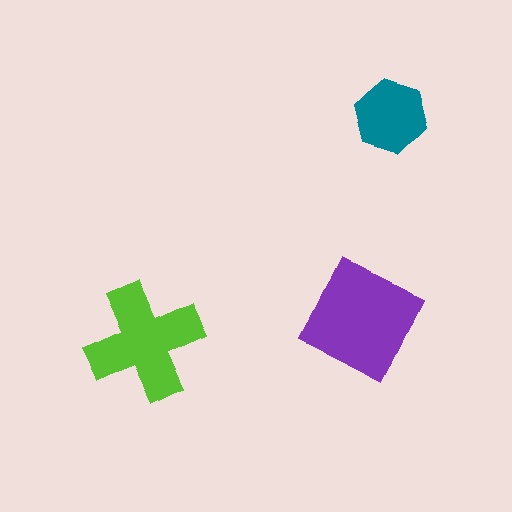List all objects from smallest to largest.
The teal hexagon, the lime cross, the purple square.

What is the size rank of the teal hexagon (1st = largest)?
3rd.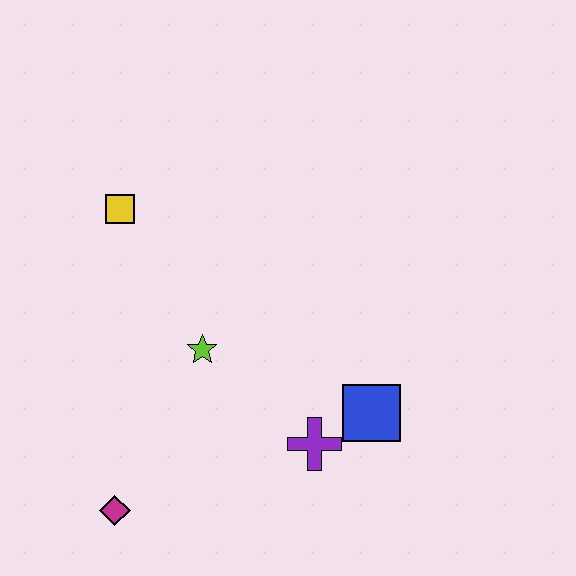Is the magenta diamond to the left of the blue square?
Yes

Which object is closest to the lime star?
The purple cross is closest to the lime star.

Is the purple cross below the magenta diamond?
No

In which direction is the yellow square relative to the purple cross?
The yellow square is above the purple cross.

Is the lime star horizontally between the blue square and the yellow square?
Yes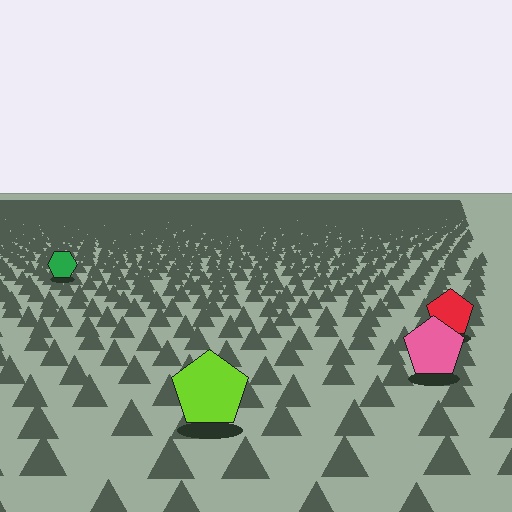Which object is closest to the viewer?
The lime pentagon is closest. The texture marks near it are larger and more spread out.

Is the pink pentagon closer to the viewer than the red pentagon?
Yes. The pink pentagon is closer — you can tell from the texture gradient: the ground texture is coarser near it.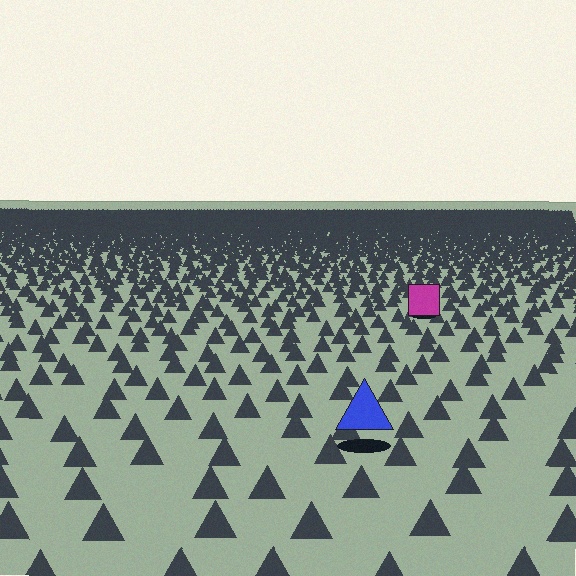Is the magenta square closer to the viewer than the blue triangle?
No. The blue triangle is closer — you can tell from the texture gradient: the ground texture is coarser near it.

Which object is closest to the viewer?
The blue triangle is closest. The texture marks near it are larger and more spread out.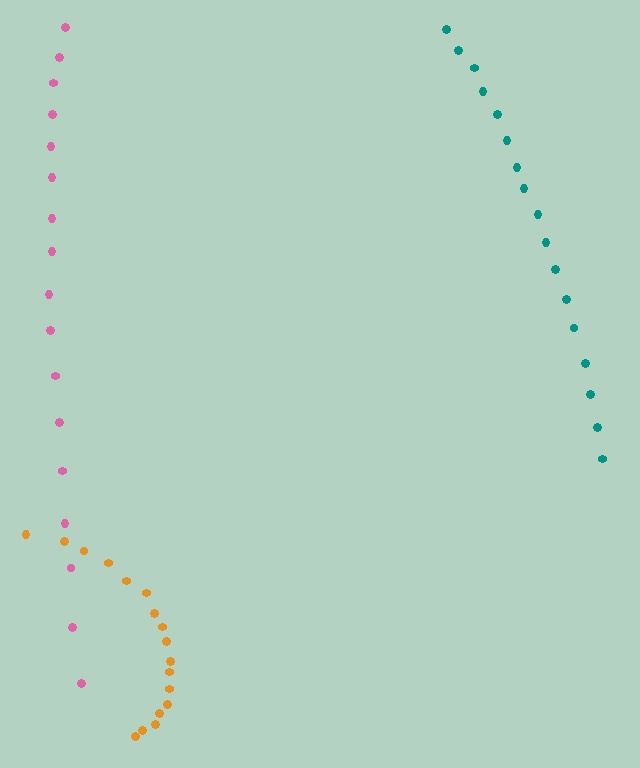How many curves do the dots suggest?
There are 3 distinct paths.